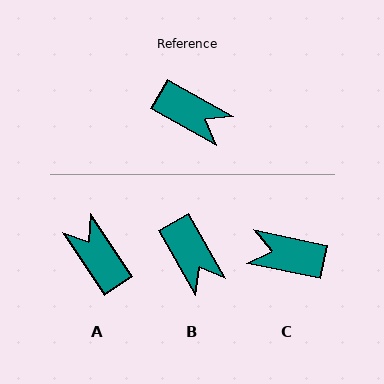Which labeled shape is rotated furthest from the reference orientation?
C, about 163 degrees away.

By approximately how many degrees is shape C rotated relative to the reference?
Approximately 163 degrees clockwise.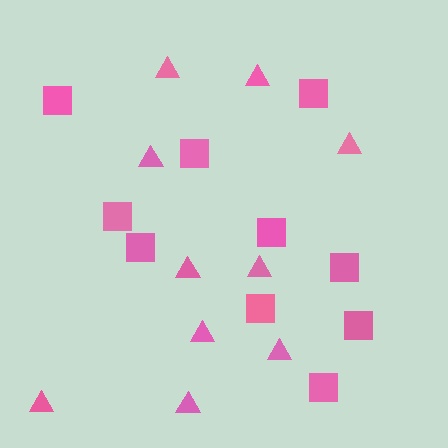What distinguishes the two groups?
There are 2 groups: one group of squares (10) and one group of triangles (10).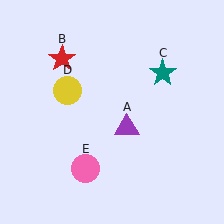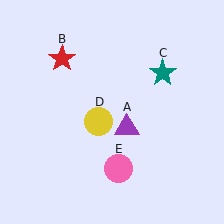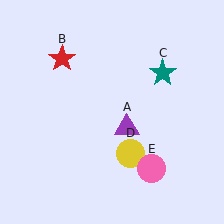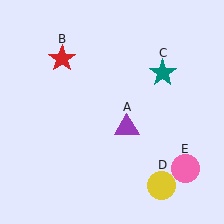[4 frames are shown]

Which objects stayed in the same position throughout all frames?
Purple triangle (object A) and red star (object B) and teal star (object C) remained stationary.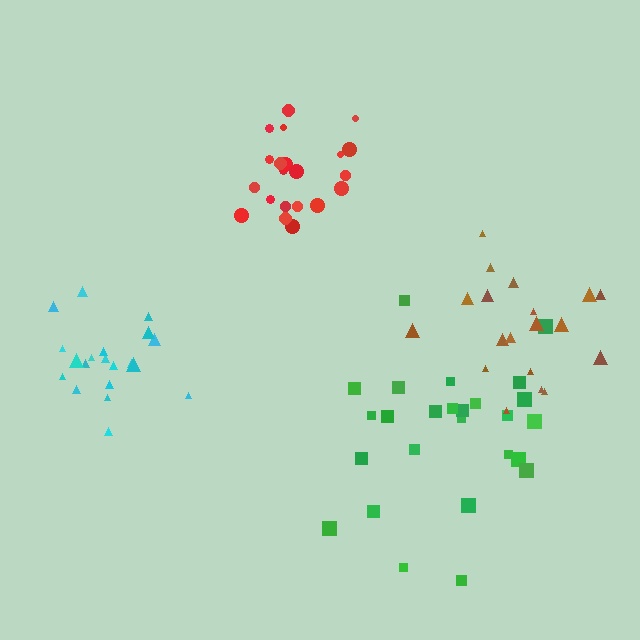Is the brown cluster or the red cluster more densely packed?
Red.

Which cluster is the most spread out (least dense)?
Brown.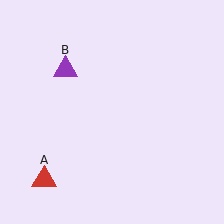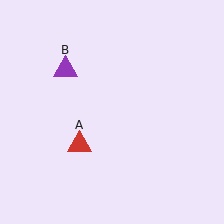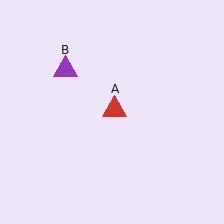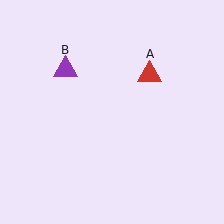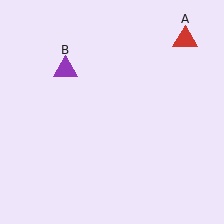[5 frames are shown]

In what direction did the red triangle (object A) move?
The red triangle (object A) moved up and to the right.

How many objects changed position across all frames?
1 object changed position: red triangle (object A).